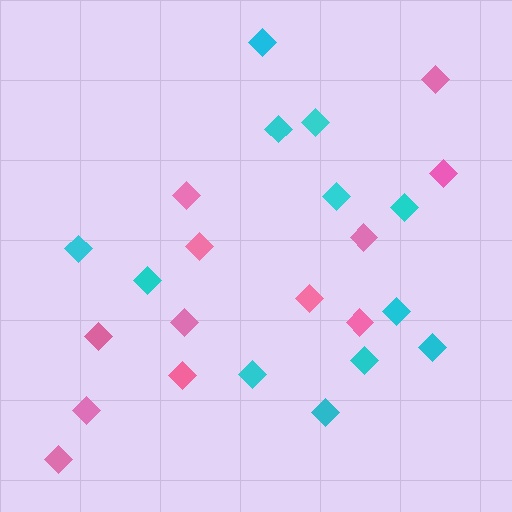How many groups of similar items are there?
There are 2 groups: one group of pink diamonds (12) and one group of cyan diamonds (12).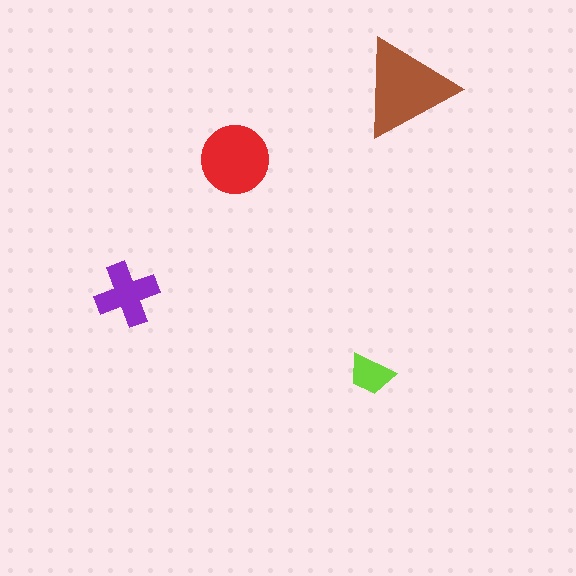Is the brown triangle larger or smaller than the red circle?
Larger.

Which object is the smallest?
The lime trapezoid.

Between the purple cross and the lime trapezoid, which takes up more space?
The purple cross.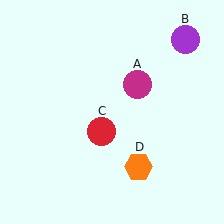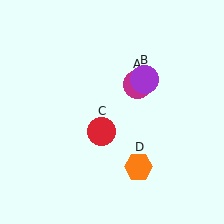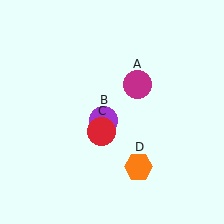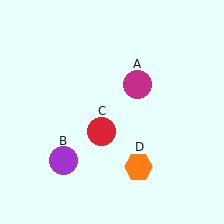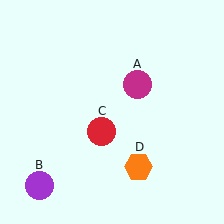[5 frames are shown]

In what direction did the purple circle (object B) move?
The purple circle (object B) moved down and to the left.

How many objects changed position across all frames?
1 object changed position: purple circle (object B).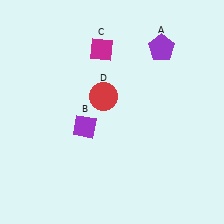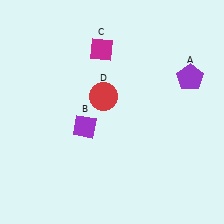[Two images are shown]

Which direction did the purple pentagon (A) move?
The purple pentagon (A) moved down.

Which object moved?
The purple pentagon (A) moved down.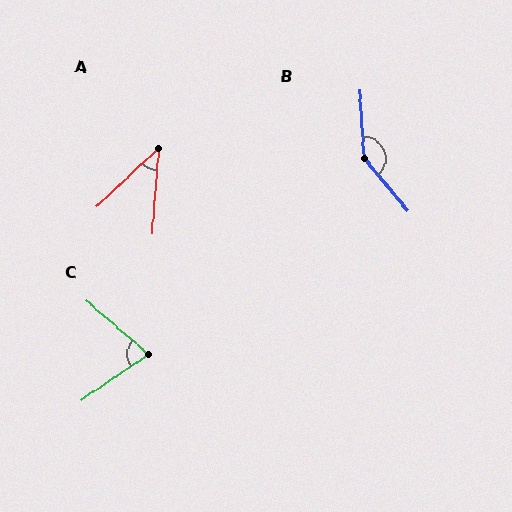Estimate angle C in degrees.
Approximately 75 degrees.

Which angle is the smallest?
A, at approximately 43 degrees.